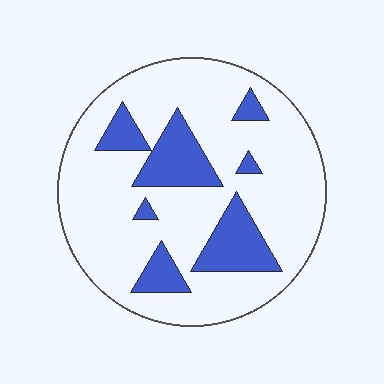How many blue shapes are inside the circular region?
7.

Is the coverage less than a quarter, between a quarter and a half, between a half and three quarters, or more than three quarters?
Less than a quarter.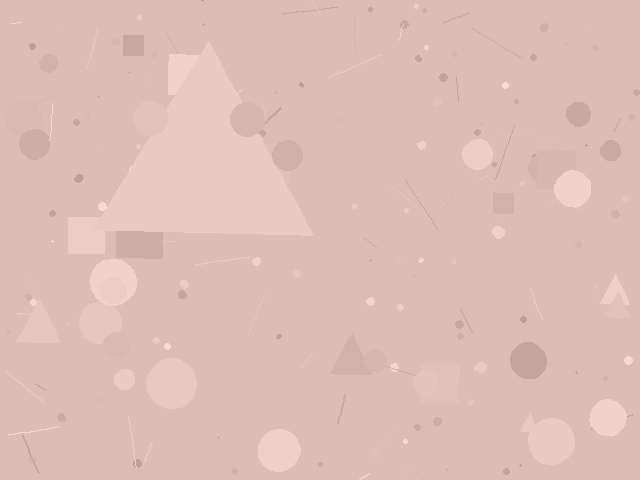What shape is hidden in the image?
A triangle is hidden in the image.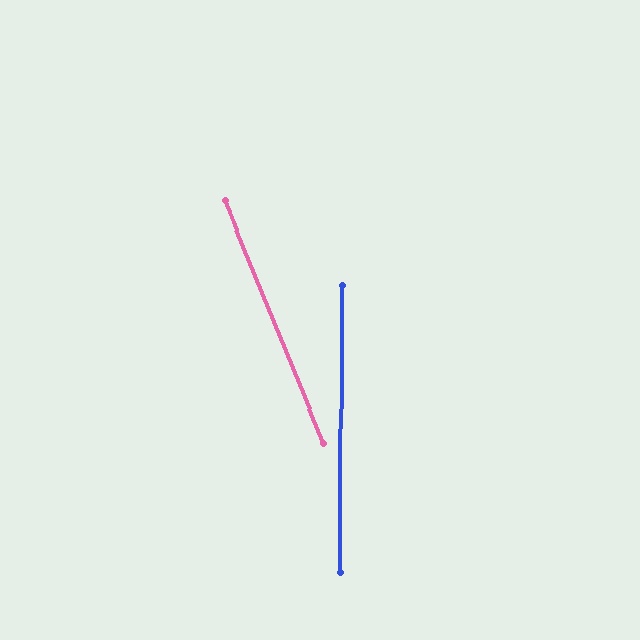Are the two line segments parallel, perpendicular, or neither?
Neither parallel nor perpendicular — they differ by about 23°.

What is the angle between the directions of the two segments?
Approximately 23 degrees.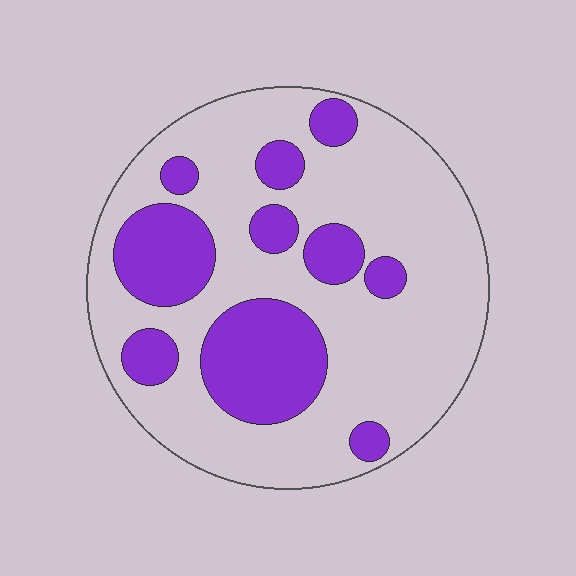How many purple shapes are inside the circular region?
10.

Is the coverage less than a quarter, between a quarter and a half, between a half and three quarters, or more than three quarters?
Between a quarter and a half.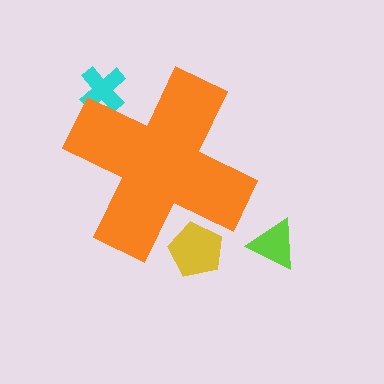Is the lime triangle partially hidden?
No, the lime triangle is fully visible.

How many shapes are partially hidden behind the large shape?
2 shapes are partially hidden.